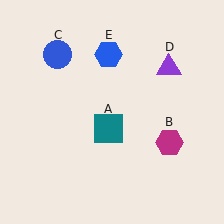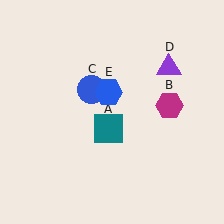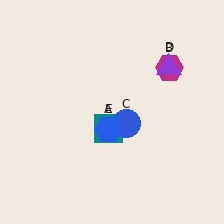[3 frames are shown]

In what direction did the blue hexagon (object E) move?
The blue hexagon (object E) moved down.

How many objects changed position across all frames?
3 objects changed position: magenta hexagon (object B), blue circle (object C), blue hexagon (object E).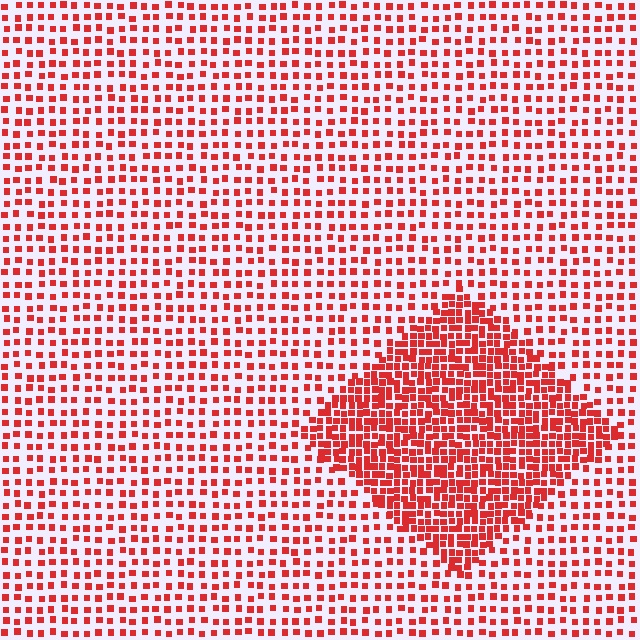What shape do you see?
I see a diamond.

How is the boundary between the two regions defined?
The boundary is defined by a change in element density (approximately 2.3x ratio). All elements are the same color, size, and shape.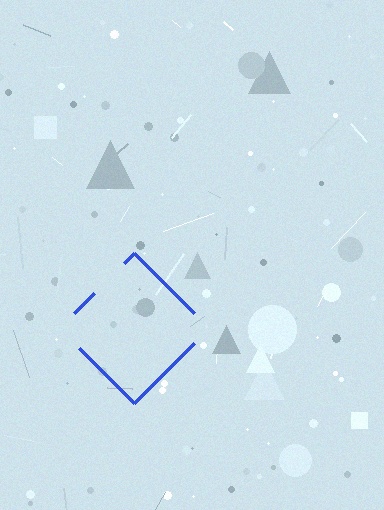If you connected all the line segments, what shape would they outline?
They would outline a diamond.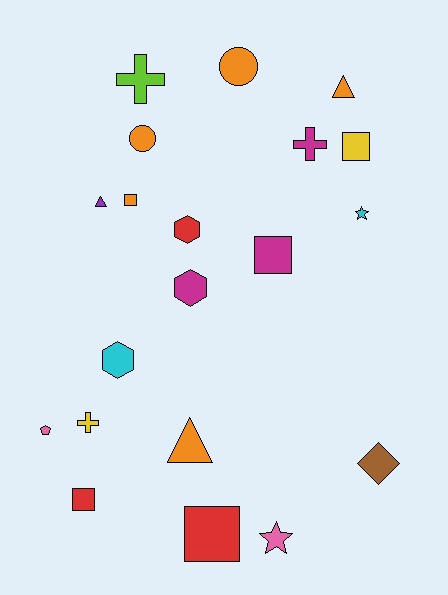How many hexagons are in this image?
There are 3 hexagons.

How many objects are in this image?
There are 20 objects.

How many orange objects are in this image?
There are 5 orange objects.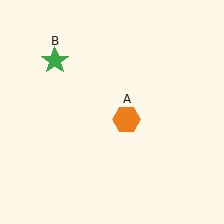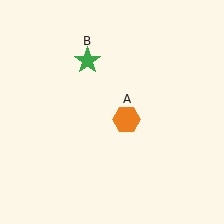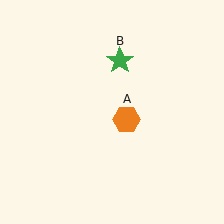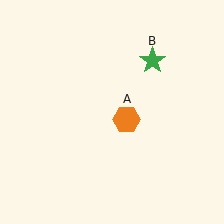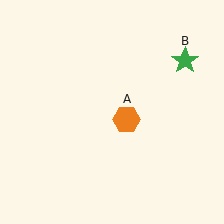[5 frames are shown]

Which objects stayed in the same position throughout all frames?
Orange hexagon (object A) remained stationary.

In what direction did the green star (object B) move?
The green star (object B) moved right.